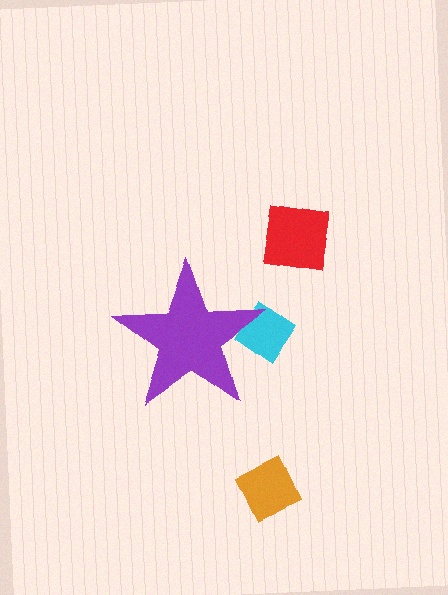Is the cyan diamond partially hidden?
Yes, the cyan diamond is partially hidden behind the purple star.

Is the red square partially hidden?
No, the red square is fully visible.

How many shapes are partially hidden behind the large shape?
1 shape is partially hidden.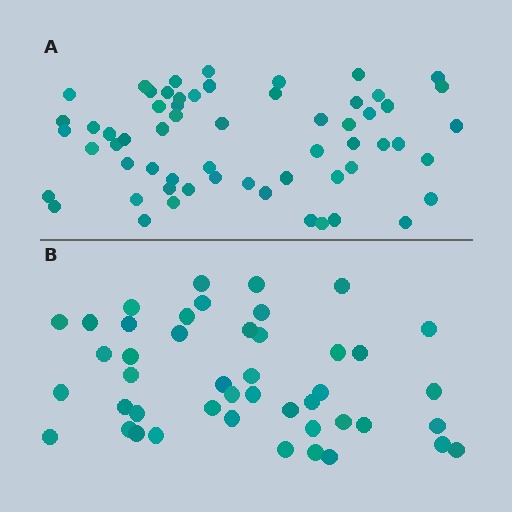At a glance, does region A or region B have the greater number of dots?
Region A (the top region) has more dots.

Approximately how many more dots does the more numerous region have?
Region A has approximately 15 more dots than region B.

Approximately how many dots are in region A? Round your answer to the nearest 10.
About 60 dots.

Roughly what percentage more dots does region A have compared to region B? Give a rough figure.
About 35% more.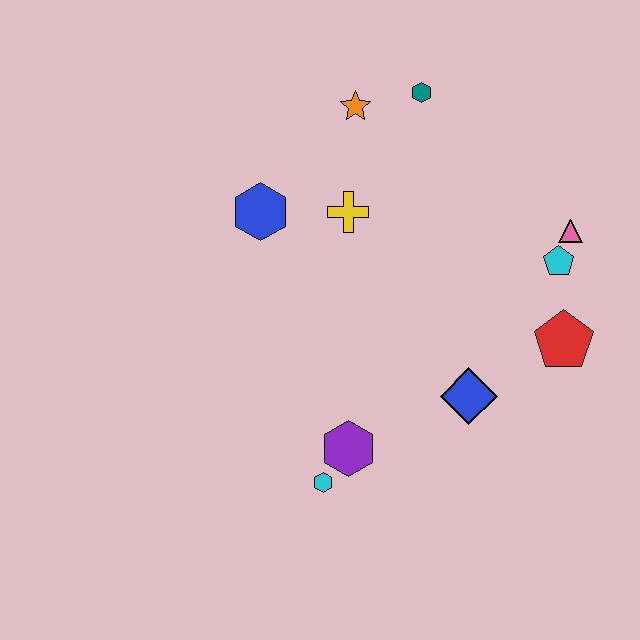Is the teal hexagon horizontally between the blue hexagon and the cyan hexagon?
No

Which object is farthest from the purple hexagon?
The teal hexagon is farthest from the purple hexagon.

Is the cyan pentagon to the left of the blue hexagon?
No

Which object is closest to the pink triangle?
The cyan pentagon is closest to the pink triangle.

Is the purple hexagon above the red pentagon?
No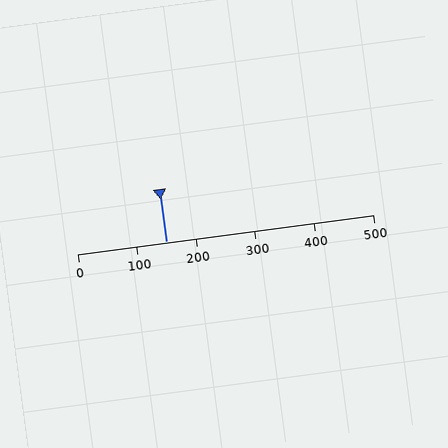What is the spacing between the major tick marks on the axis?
The major ticks are spaced 100 apart.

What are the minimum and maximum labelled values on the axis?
The axis runs from 0 to 500.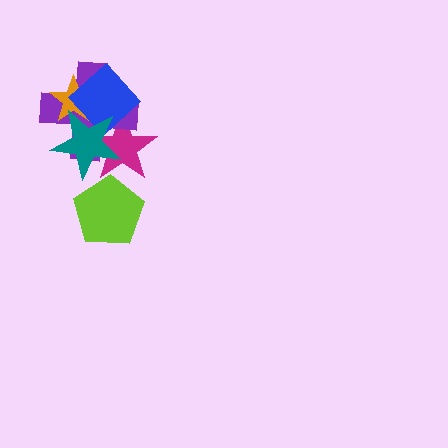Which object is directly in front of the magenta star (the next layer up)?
The purple cross is directly in front of the magenta star.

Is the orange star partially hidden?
Yes, it is partially covered by another shape.